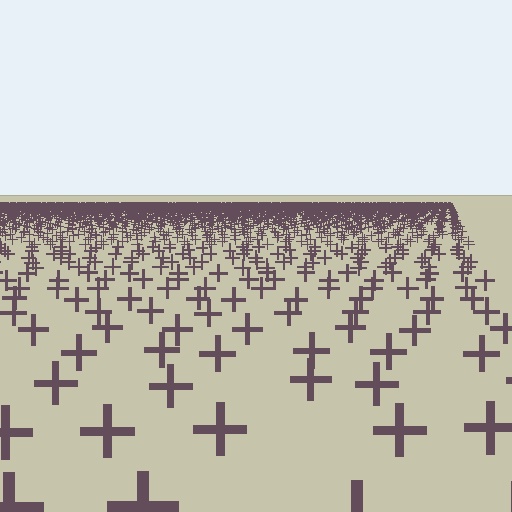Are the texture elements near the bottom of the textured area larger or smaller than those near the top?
Larger. Near the bottom, elements are closer to the viewer and appear at a bigger on-screen size.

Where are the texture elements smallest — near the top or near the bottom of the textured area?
Near the top.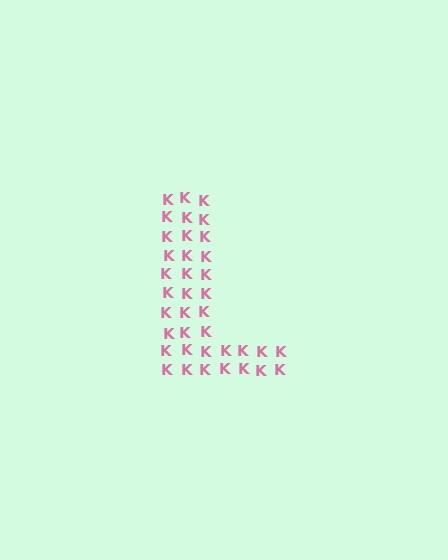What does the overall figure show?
The overall figure shows the letter L.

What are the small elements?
The small elements are letter K's.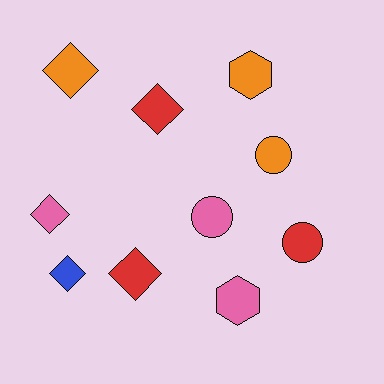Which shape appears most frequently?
Diamond, with 5 objects.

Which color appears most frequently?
Orange, with 3 objects.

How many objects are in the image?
There are 10 objects.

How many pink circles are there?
There is 1 pink circle.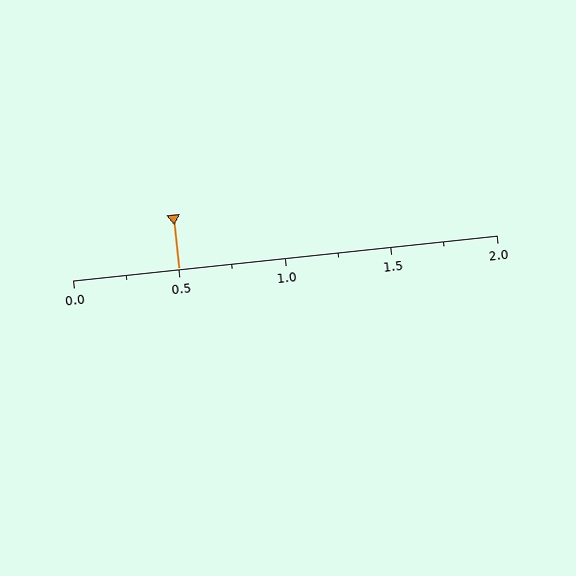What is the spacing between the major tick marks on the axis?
The major ticks are spaced 0.5 apart.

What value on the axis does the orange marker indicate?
The marker indicates approximately 0.5.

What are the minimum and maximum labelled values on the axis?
The axis runs from 0.0 to 2.0.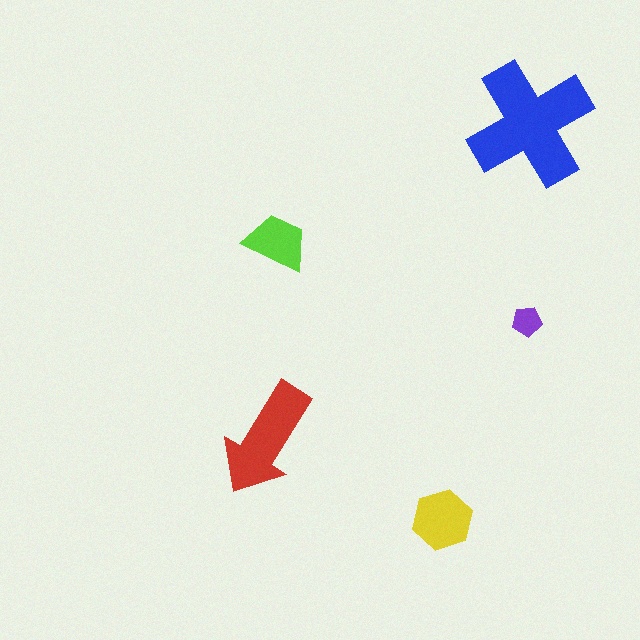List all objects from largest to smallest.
The blue cross, the red arrow, the yellow hexagon, the lime trapezoid, the purple pentagon.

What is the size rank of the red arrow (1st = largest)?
2nd.